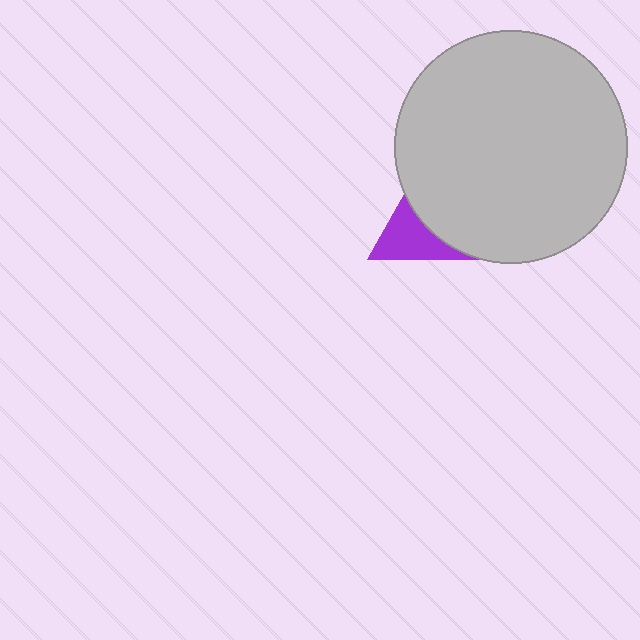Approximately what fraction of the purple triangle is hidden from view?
Roughly 61% of the purple triangle is hidden behind the light gray circle.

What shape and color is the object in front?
The object in front is a light gray circle.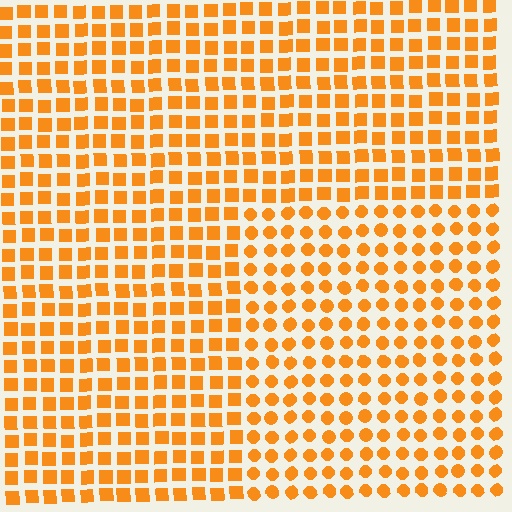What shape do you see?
I see a rectangle.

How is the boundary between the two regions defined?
The boundary is defined by a change in element shape: circles inside vs. squares outside. All elements share the same color and spacing.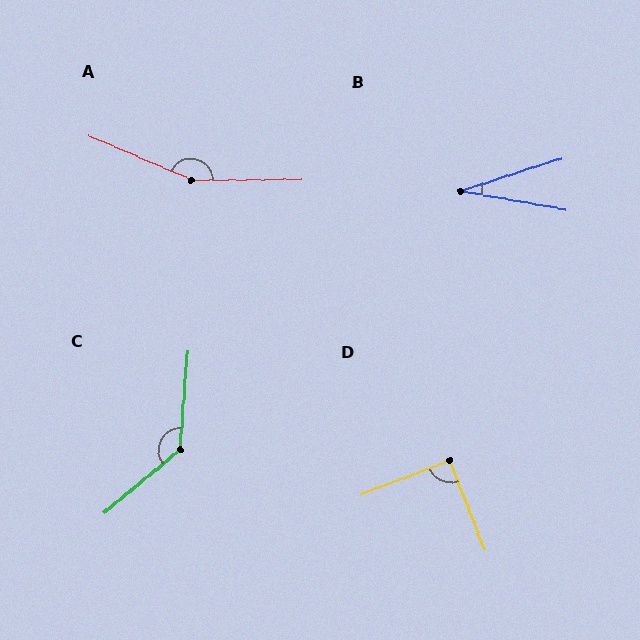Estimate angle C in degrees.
Approximately 134 degrees.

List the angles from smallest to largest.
B (28°), D (90°), C (134°), A (156°).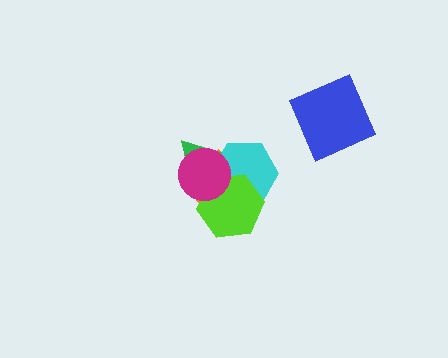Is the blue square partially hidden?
No, no other shape covers it.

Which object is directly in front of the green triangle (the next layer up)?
The cyan hexagon is directly in front of the green triangle.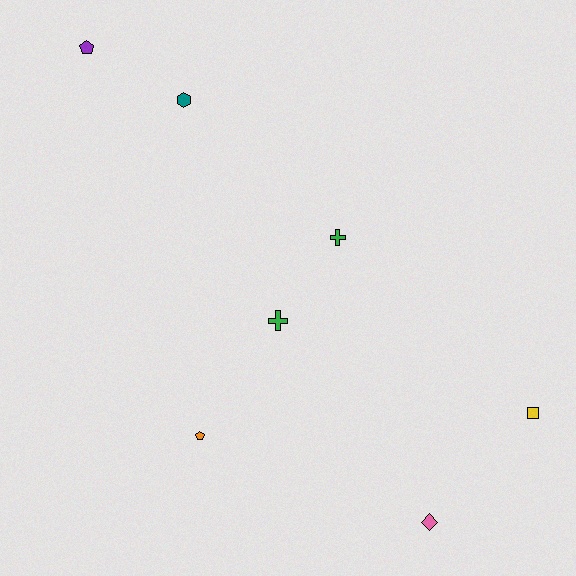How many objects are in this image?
There are 7 objects.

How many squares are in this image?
There is 1 square.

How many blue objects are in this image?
There are no blue objects.